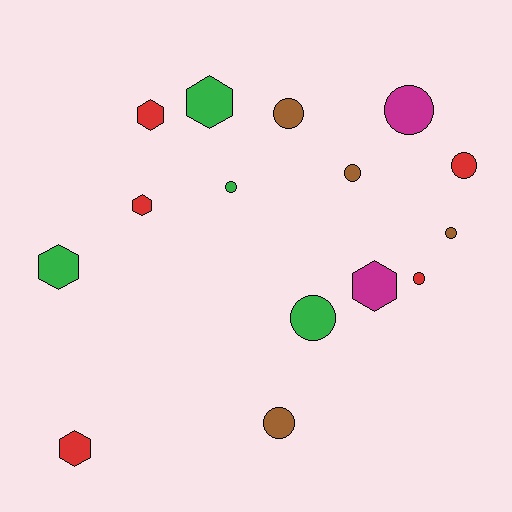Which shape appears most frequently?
Circle, with 9 objects.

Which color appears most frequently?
Red, with 5 objects.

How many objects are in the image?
There are 15 objects.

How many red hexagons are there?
There are 3 red hexagons.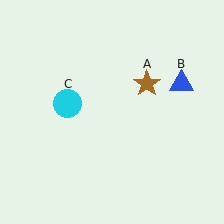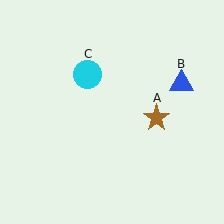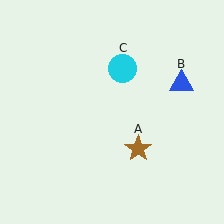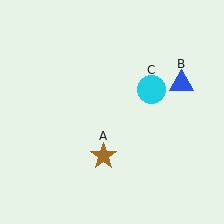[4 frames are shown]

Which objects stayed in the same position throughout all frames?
Blue triangle (object B) remained stationary.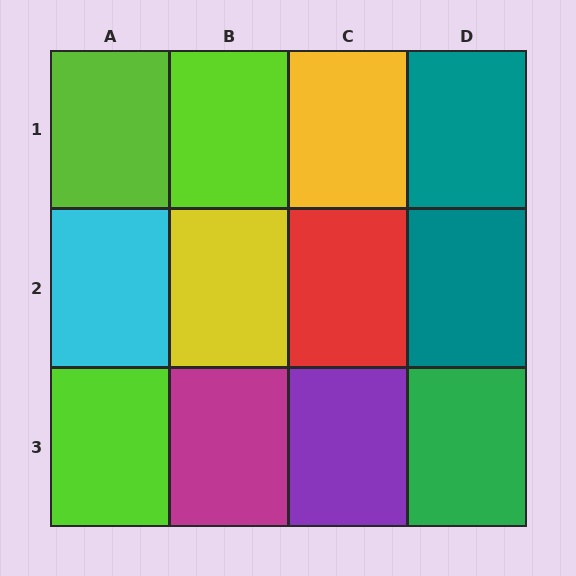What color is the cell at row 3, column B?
Magenta.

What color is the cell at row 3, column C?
Purple.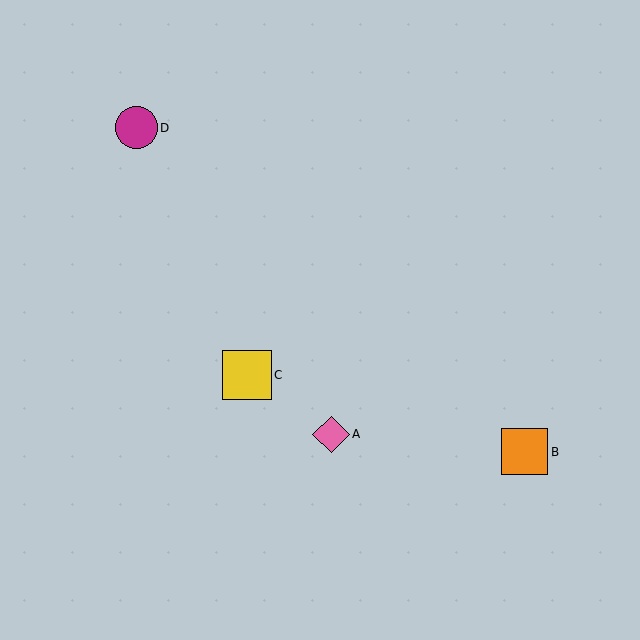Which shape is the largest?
The yellow square (labeled C) is the largest.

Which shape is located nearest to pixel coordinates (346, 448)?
The pink diamond (labeled A) at (331, 434) is nearest to that location.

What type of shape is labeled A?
Shape A is a pink diamond.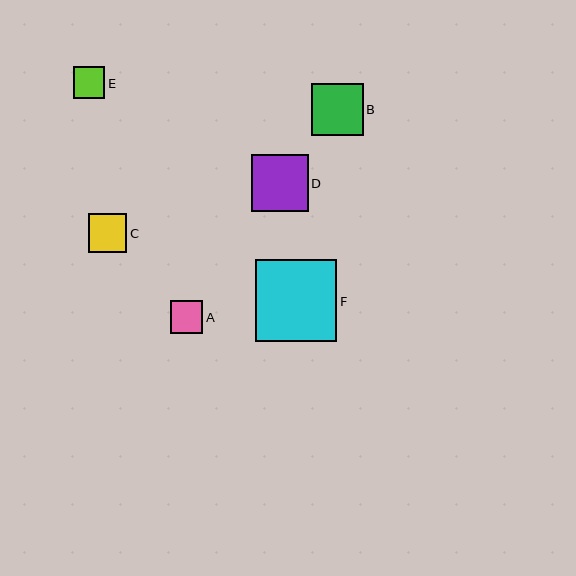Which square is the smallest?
Square E is the smallest with a size of approximately 32 pixels.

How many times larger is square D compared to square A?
Square D is approximately 1.8 times the size of square A.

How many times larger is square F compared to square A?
Square F is approximately 2.5 times the size of square A.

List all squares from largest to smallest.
From largest to smallest: F, D, B, C, A, E.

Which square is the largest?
Square F is the largest with a size of approximately 81 pixels.